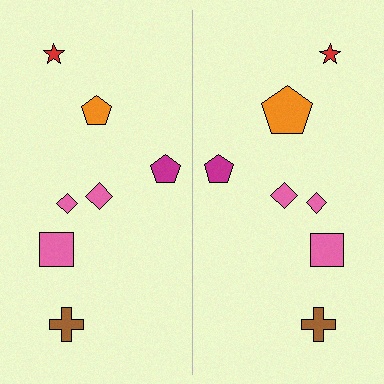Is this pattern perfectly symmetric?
No, the pattern is not perfectly symmetric. The orange pentagon on the right side has a different size than its mirror counterpart.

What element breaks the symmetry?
The orange pentagon on the right side has a different size than its mirror counterpart.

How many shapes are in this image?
There are 14 shapes in this image.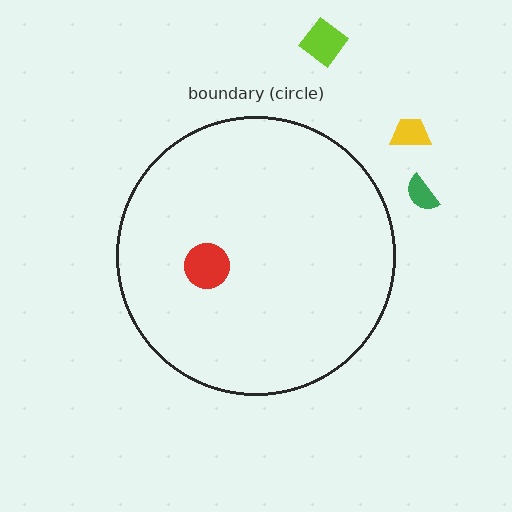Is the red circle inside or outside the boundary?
Inside.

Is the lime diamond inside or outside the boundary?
Outside.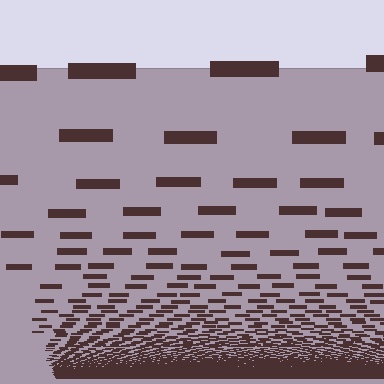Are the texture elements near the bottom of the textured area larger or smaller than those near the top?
Smaller. The gradient is inverted — elements near the bottom are smaller and denser.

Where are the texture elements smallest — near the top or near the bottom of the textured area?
Near the bottom.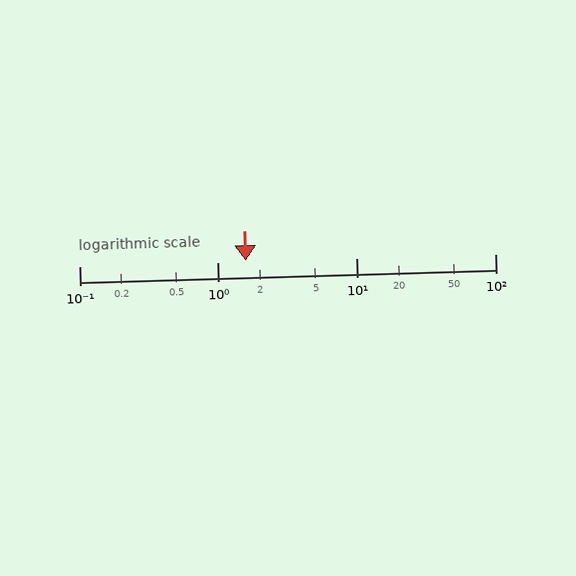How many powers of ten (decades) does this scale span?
The scale spans 3 decades, from 0.1 to 100.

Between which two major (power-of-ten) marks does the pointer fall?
The pointer is between 1 and 10.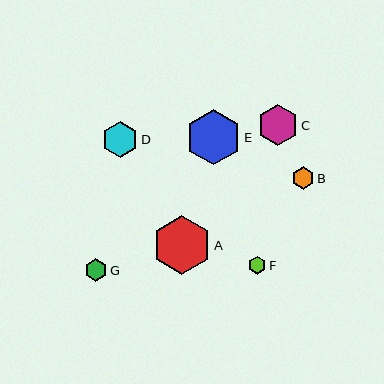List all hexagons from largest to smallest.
From largest to smallest: A, E, C, D, G, B, F.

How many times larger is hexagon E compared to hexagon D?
Hexagon E is approximately 1.5 times the size of hexagon D.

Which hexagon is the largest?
Hexagon A is the largest with a size of approximately 59 pixels.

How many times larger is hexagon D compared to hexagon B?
Hexagon D is approximately 1.6 times the size of hexagon B.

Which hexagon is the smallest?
Hexagon F is the smallest with a size of approximately 18 pixels.